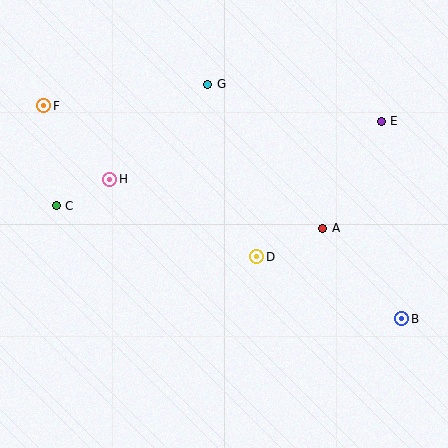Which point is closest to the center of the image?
Point D at (257, 257) is closest to the center.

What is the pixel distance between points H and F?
The distance between H and F is 99 pixels.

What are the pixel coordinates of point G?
Point G is at (208, 84).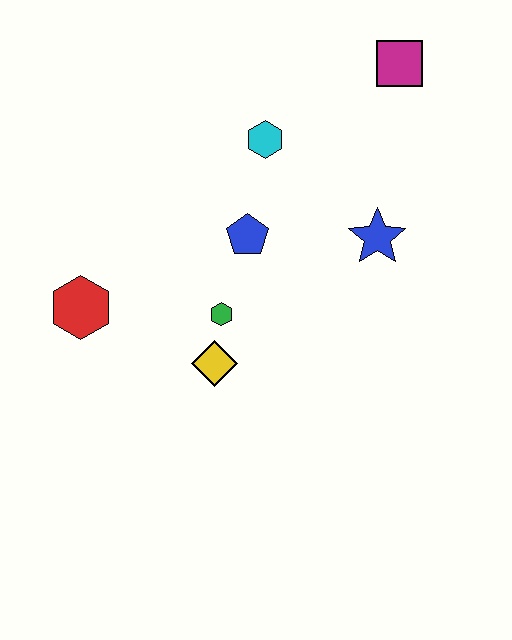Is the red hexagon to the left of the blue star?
Yes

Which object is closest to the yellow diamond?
The green hexagon is closest to the yellow diamond.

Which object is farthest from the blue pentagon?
The magenta square is farthest from the blue pentagon.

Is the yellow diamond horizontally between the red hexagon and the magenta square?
Yes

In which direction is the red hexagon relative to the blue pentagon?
The red hexagon is to the left of the blue pentagon.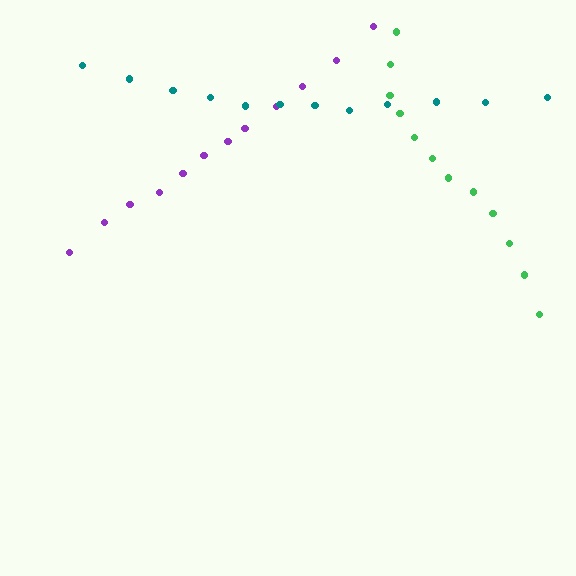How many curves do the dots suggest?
There are 3 distinct paths.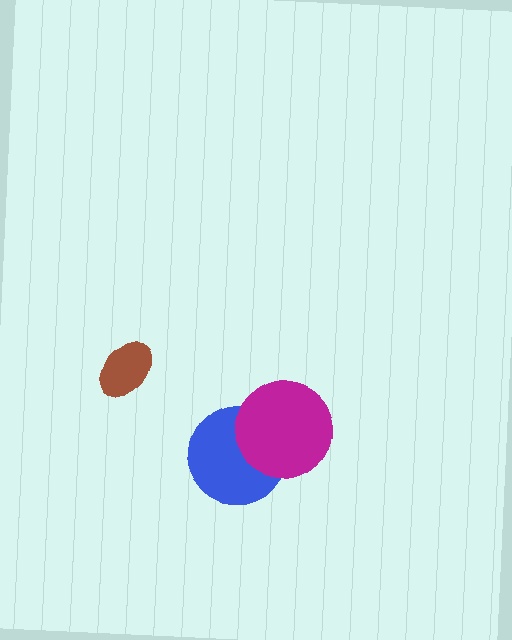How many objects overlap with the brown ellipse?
0 objects overlap with the brown ellipse.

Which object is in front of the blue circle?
The magenta circle is in front of the blue circle.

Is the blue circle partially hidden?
Yes, it is partially covered by another shape.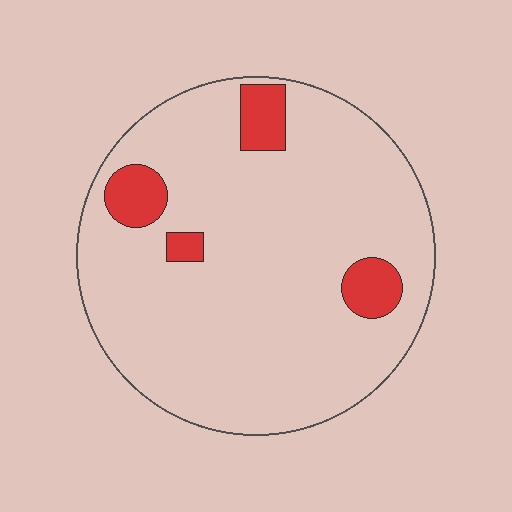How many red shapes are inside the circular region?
4.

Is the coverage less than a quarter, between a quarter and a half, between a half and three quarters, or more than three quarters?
Less than a quarter.